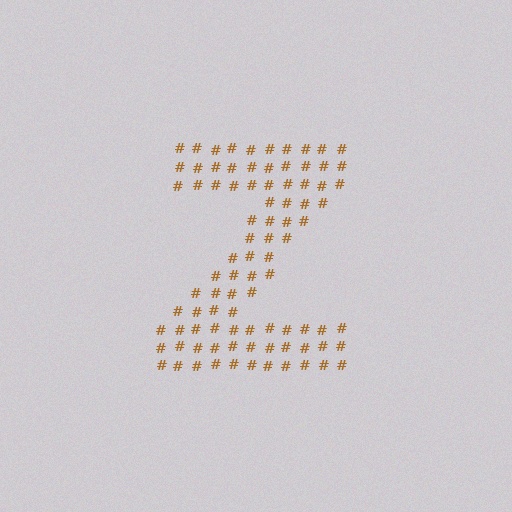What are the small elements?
The small elements are hash symbols.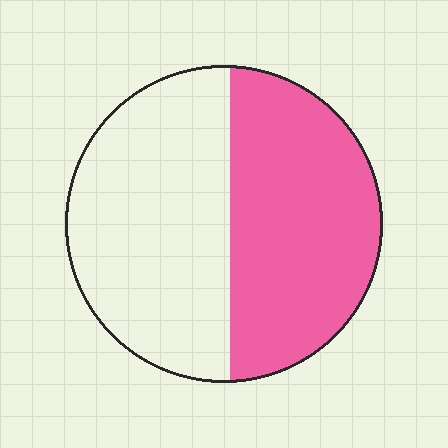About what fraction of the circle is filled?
About one half (1/2).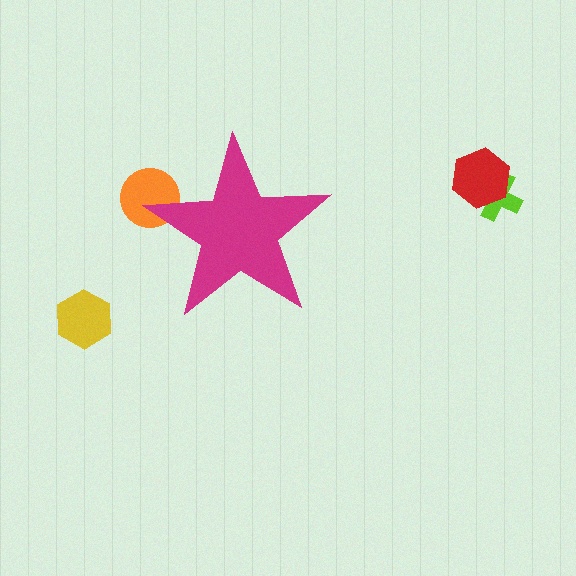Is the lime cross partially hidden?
No, the lime cross is fully visible.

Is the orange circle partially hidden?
Yes, the orange circle is partially hidden behind the magenta star.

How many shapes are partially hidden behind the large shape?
1 shape is partially hidden.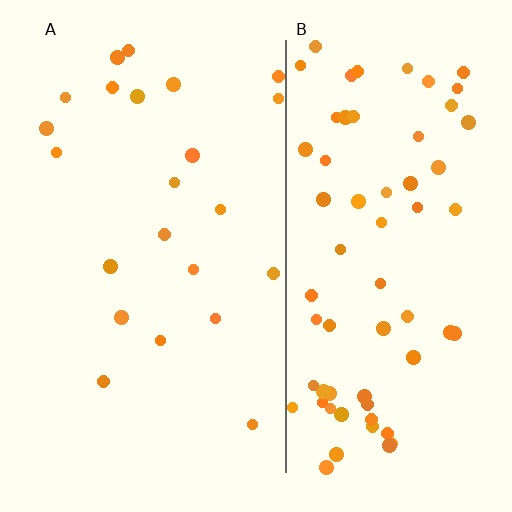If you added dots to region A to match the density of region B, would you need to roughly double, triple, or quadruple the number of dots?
Approximately triple.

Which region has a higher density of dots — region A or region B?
B (the right).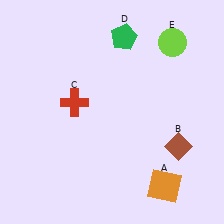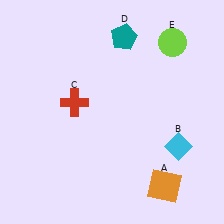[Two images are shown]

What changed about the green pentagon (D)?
In Image 1, D is green. In Image 2, it changed to teal.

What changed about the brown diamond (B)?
In Image 1, B is brown. In Image 2, it changed to cyan.